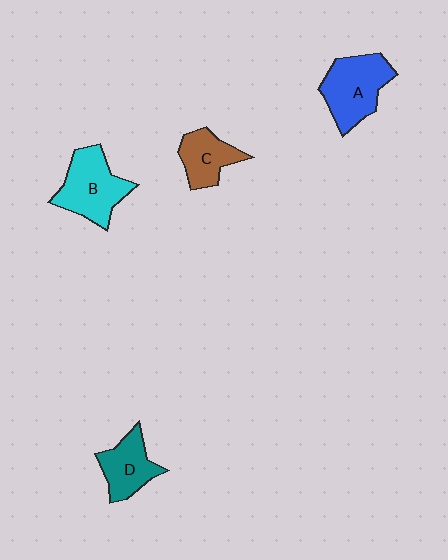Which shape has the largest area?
Shape A (blue).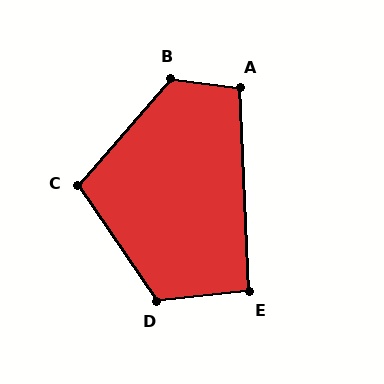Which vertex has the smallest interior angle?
E, at approximately 94 degrees.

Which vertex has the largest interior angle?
B, at approximately 124 degrees.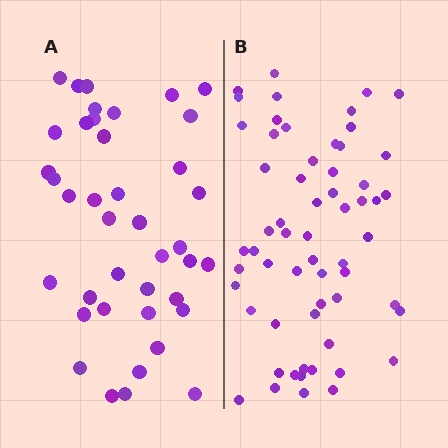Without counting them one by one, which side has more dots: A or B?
Region B (the right region) has more dots.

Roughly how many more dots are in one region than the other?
Region B has approximately 20 more dots than region A.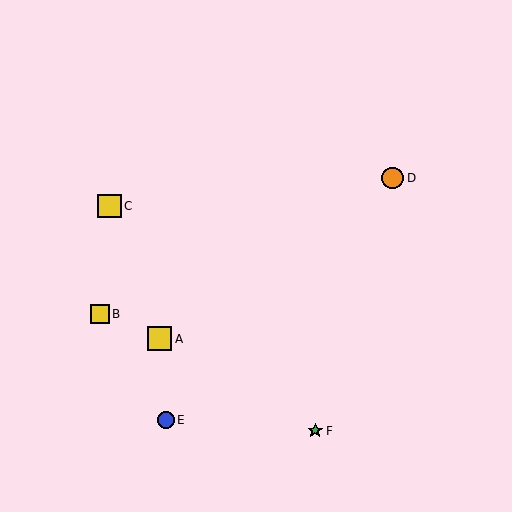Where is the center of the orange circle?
The center of the orange circle is at (393, 178).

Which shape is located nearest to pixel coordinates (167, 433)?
The blue circle (labeled E) at (166, 420) is nearest to that location.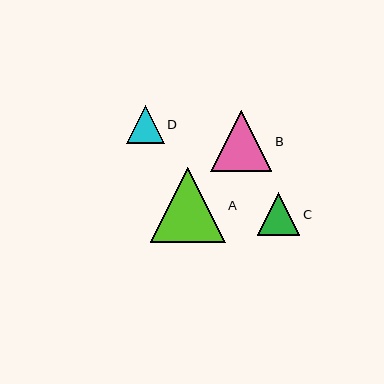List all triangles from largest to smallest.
From largest to smallest: A, B, C, D.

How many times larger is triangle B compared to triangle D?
Triangle B is approximately 1.6 times the size of triangle D.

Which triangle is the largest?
Triangle A is the largest with a size of approximately 75 pixels.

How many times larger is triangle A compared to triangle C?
Triangle A is approximately 1.8 times the size of triangle C.